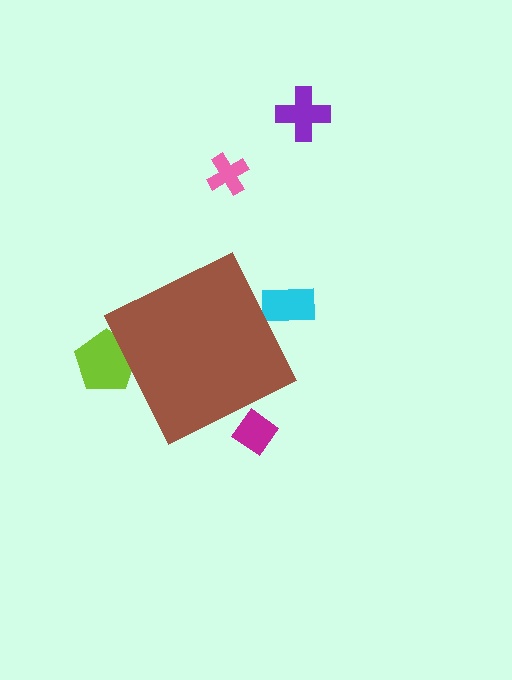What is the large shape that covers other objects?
A brown diamond.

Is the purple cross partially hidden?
No, the purple cross is fully visible.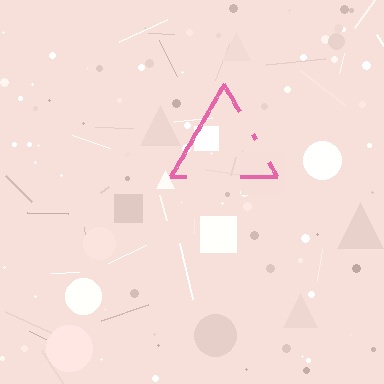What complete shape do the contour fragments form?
The contour fragments form a triangle.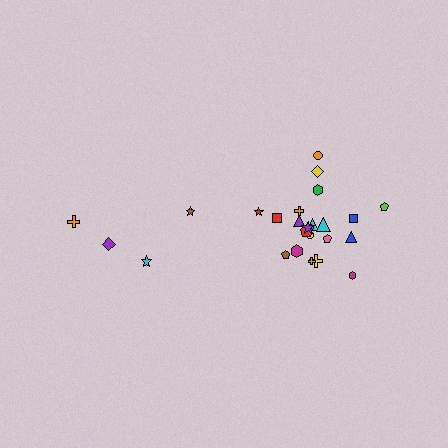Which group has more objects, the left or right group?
The right group.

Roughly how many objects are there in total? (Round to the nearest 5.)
Roughly 25 objects in total.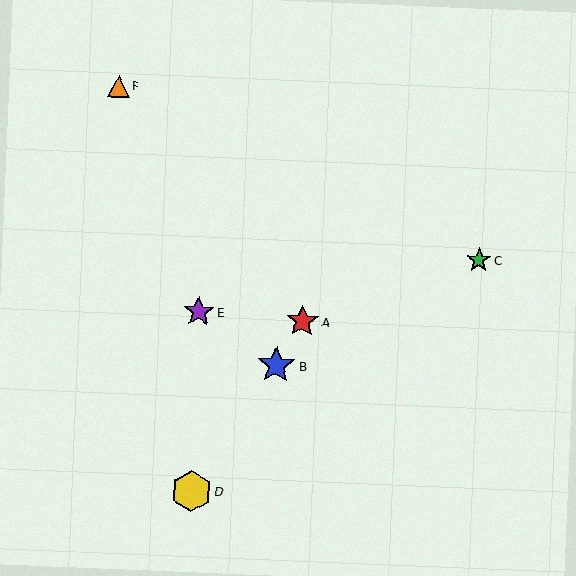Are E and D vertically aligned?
Yes, both are at x≈199.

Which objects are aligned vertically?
Objects D, E are aligned vertically.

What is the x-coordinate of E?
Object E is at x≈199.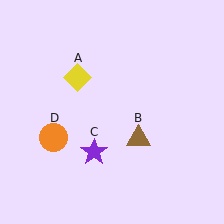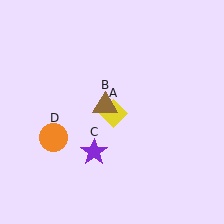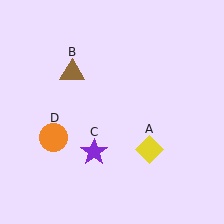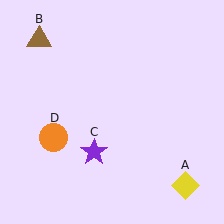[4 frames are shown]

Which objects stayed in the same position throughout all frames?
Purple star (object C) and orange circle (object D) remained stationary.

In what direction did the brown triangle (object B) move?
The brown triangle (object B) moved up and to the left.